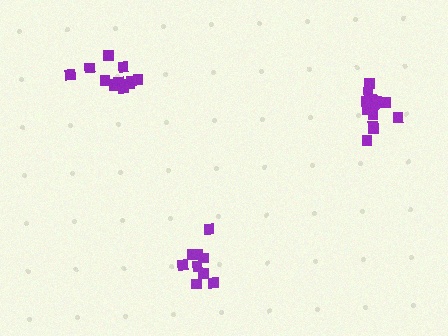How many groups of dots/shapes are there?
There are 3 groups.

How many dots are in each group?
Group 1: 13 dots, Group 2: 9 dots, Group 3: 13 dots (35 total).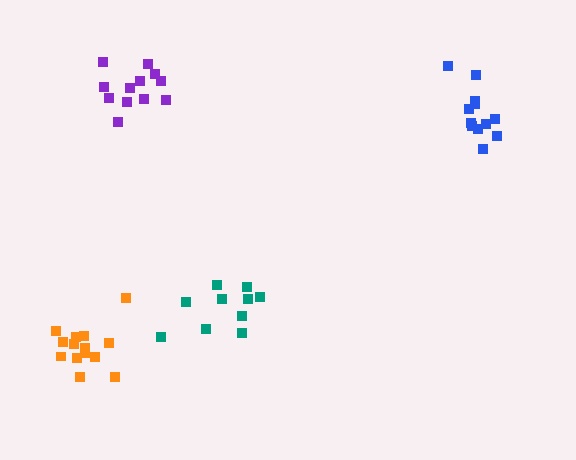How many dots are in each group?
Group 1: 14 dots, Group 2: 12 dots, Group 3: 10 dots, Group 4: 12 dots (48 total).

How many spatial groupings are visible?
There are 4 spatial groupings.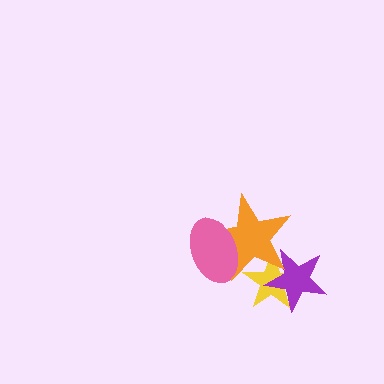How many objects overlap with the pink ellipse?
1 object overlaps with the pink ellipse.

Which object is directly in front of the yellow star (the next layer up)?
The purple star is directly in front of the yellow star.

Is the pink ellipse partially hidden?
No, no other shape covers it.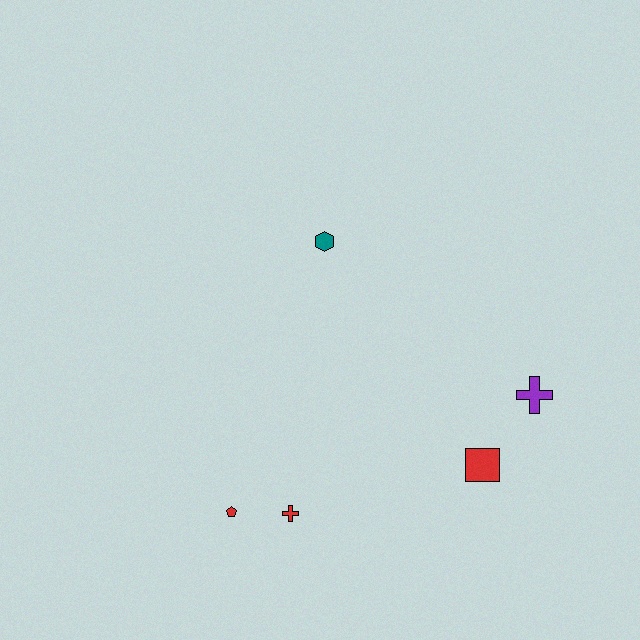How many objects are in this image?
There are 5 objects.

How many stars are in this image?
There are no stars.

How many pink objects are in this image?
There are no pink objects.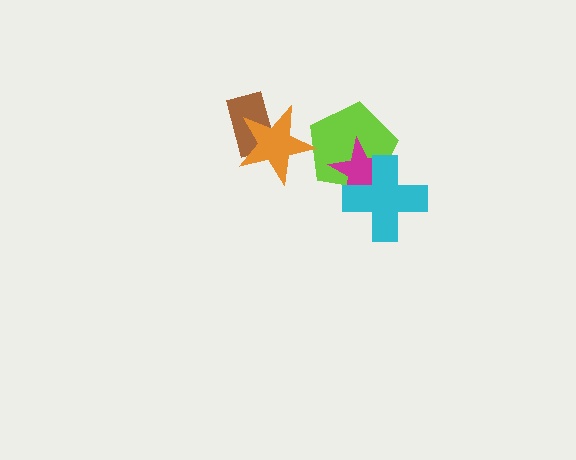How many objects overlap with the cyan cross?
2 objects overlap with the cyan cross.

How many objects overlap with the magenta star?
2 objects overlap with the magenta star.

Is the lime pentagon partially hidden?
Yes, it is partially covered by another shape.